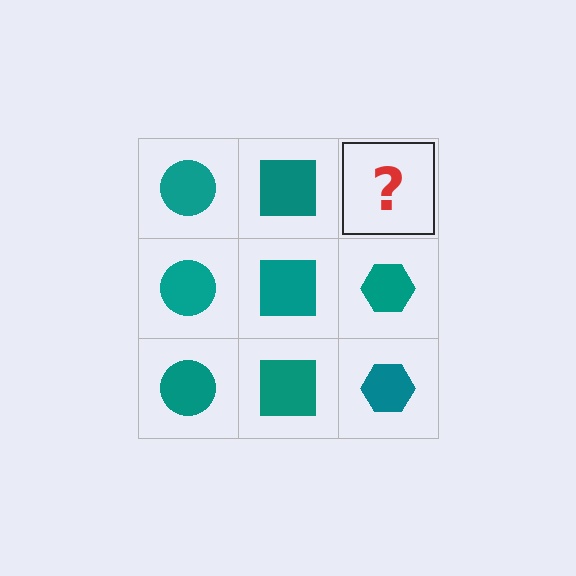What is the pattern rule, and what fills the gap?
The rule is that each column has a consistent shape. The gap should be filled with a teal hexagon.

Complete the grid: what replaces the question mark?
The question mark should be replaced with a teal hexagon.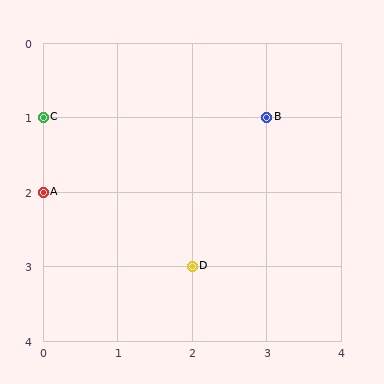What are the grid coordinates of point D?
Point D is at grid coordinates (2, 3).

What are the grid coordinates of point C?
Point C is at grid coordinates (0, 1).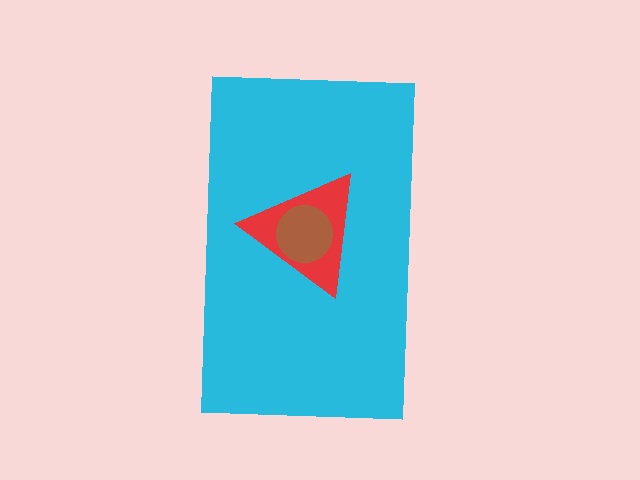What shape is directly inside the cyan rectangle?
The red triangle.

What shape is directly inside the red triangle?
The brown circle.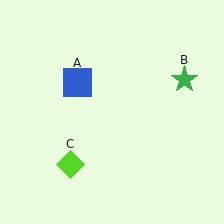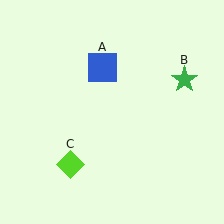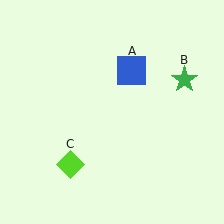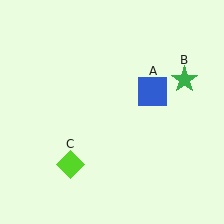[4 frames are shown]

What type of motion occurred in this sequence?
The blue square (object A) rotated clockwise around the center of the scene.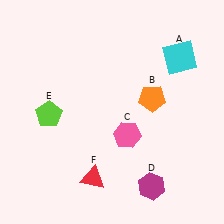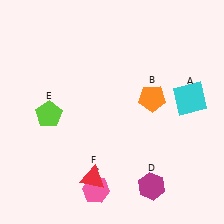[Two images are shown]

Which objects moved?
The objects that moved are: the cyan square (A), the pink hexagon (C).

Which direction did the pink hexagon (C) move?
The pink hexagon (C) moved down.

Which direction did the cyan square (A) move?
The cyan square (A) moved down.